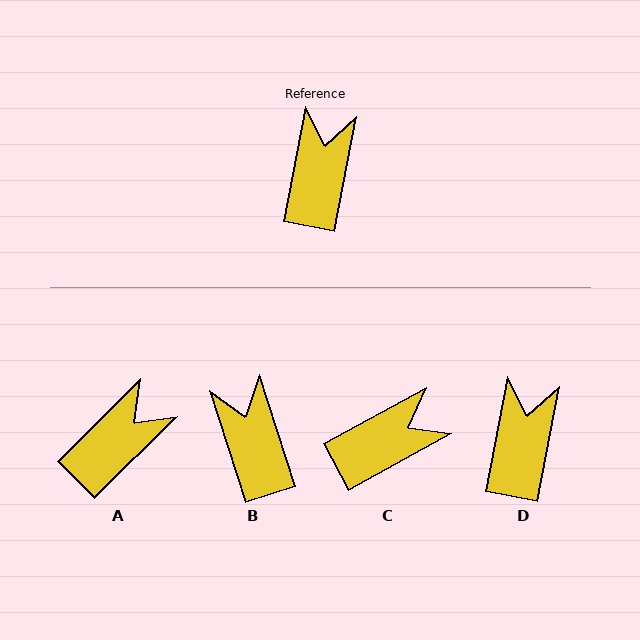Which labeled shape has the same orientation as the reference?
D.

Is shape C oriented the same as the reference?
No, it is off by about 51 degrees.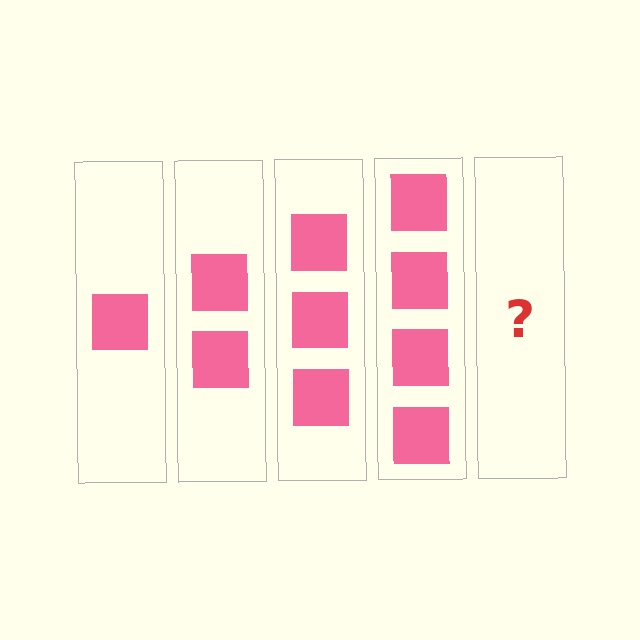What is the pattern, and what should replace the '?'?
The pattern is that each step adds one more square. The '?' should be 5 squares.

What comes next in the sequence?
The next element should be 5 squares.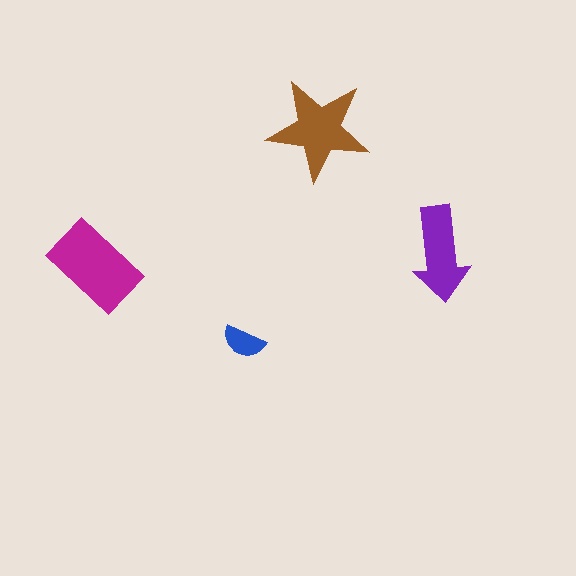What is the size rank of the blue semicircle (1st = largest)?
4th.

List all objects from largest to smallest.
The magenta rectangle, the brown star, the purple arrow, the blue semicircle.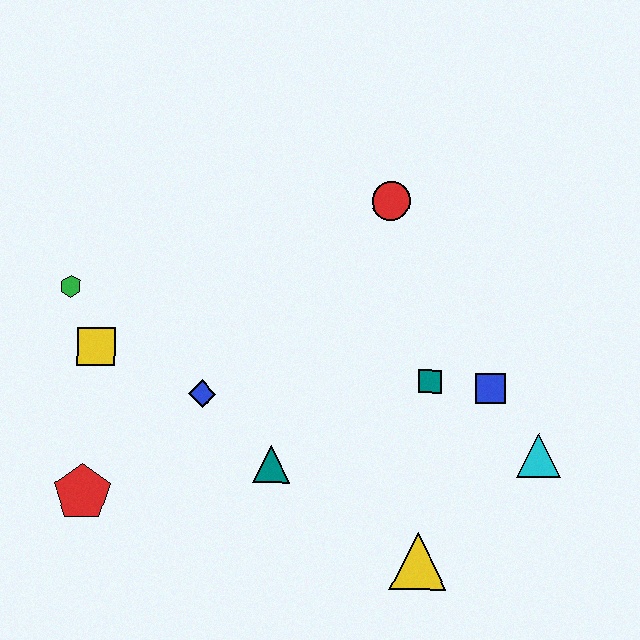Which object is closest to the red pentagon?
The yellow square is closest to the red pentagon.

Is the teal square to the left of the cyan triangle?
Yes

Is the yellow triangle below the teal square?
Yes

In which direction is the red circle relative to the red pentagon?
The red circle is to the right of the red pentagon.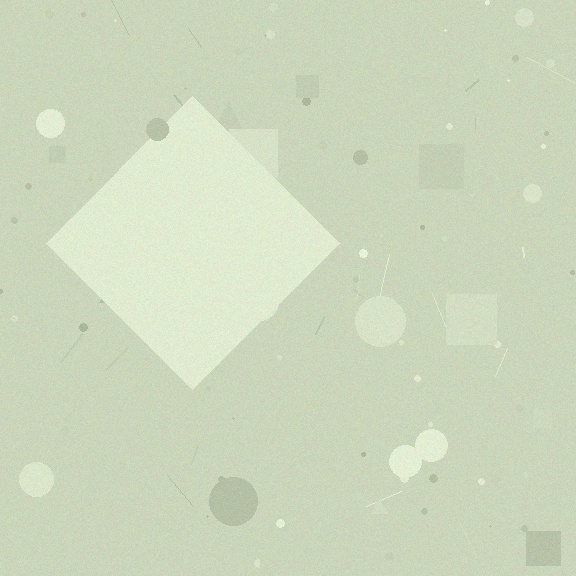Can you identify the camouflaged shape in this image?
The camouflaged shape is a diamond.